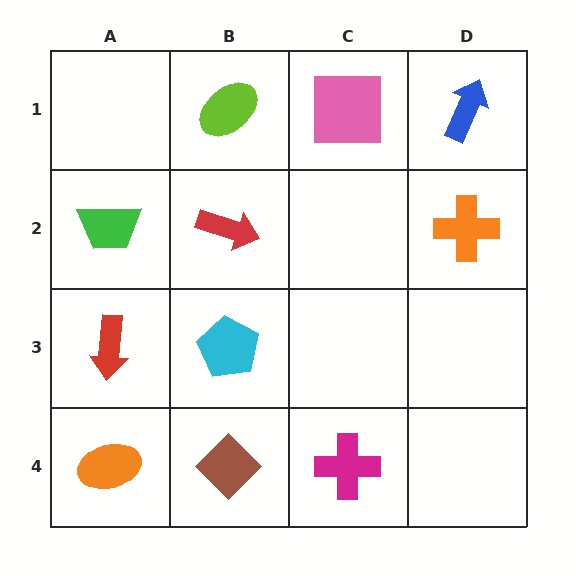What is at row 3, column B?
A cyan pentagon.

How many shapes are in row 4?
3 shapes.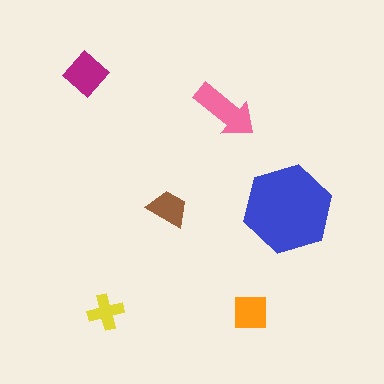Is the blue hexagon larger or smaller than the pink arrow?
Larger.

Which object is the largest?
The blue hexagon.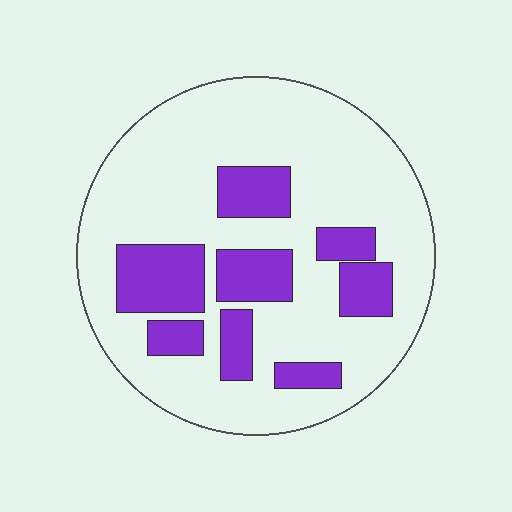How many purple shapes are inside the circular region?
8.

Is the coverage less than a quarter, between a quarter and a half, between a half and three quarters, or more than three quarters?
Less than a quarter.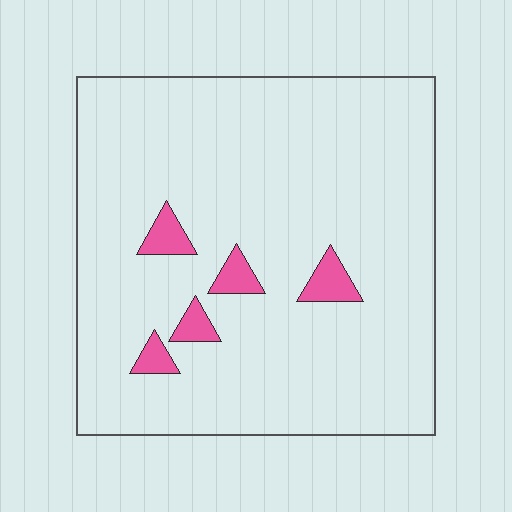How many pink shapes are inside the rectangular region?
5.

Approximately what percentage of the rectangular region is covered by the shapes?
Approximately 5%.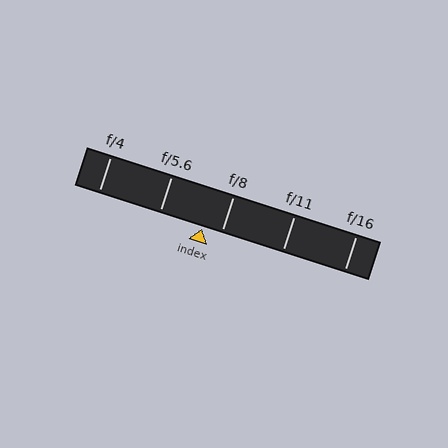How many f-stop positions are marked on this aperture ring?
There are 5 f-stop positions marked.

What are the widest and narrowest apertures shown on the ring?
The widest aperture shown is f/4 and the narrowest is f/16.